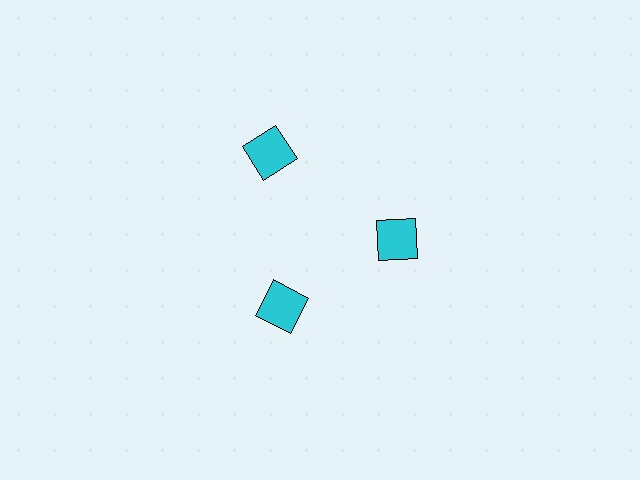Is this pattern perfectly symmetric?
No. The 3 cyan squares are arranged in a ring, but one element near the 11 o'clock position is pushed outward from the center, breaking the 3-fold rotational symmetry.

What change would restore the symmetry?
The symmetry would be restored by moving it inward, back onto the ring so that all 3 squares sit at equal angles and equal distance from the center.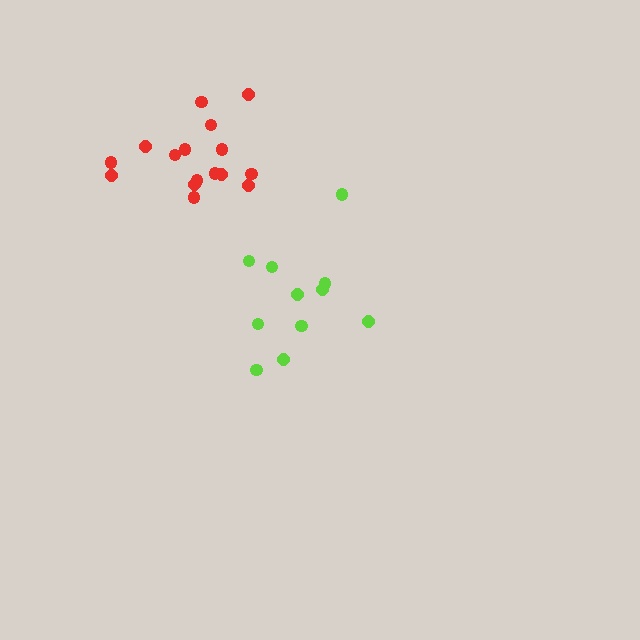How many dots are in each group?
Group 1: 11 dots, Group 2: 16 dots (27 total).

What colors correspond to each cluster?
The clusters are colored: lime, red.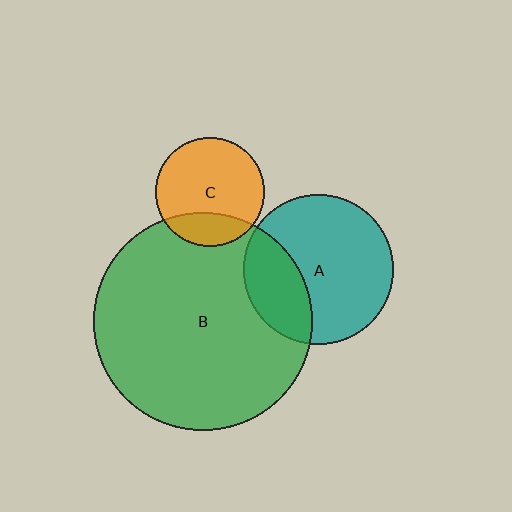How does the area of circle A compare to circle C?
Approximately 1.9 times.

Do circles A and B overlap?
Yes.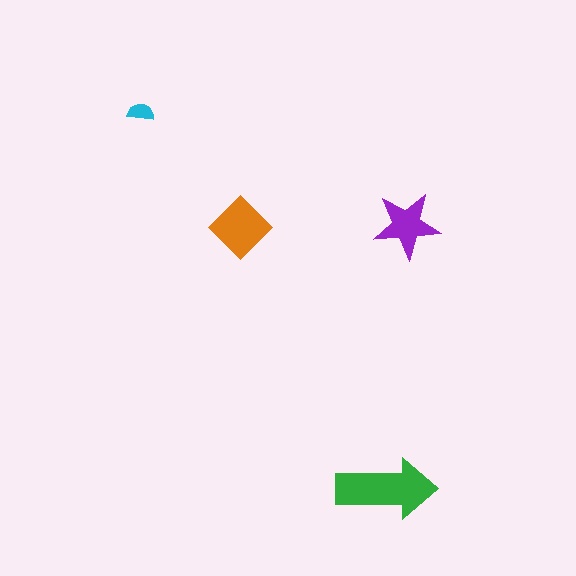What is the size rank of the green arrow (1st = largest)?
1st.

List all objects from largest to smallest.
The green arrow, the orange diamond, the purple star, the cyan semicircle.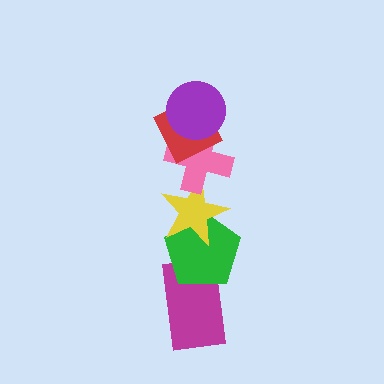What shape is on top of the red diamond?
The purple circle is on top of the red diamond.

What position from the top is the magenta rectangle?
The magenta rectangle is 6th from the top.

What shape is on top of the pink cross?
The red diamond is on top of the pink cross.